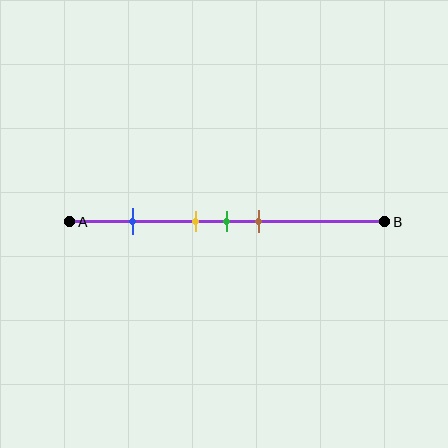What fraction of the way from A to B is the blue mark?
The blue mark is approximately 20% (0.2) of the way from A to B.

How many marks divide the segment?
There are 4 marks dividing the segment.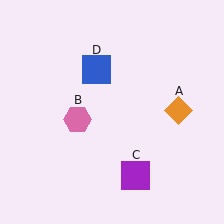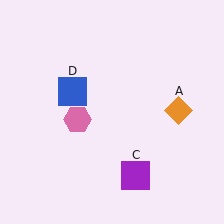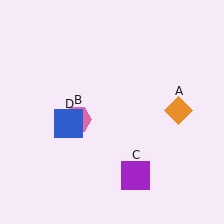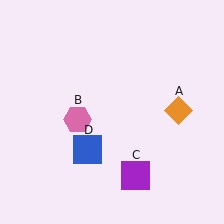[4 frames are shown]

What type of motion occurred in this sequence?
The blue square (object D) rotated counterclockwise around the center of the scene.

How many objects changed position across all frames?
1 object changed position: blue square (object D).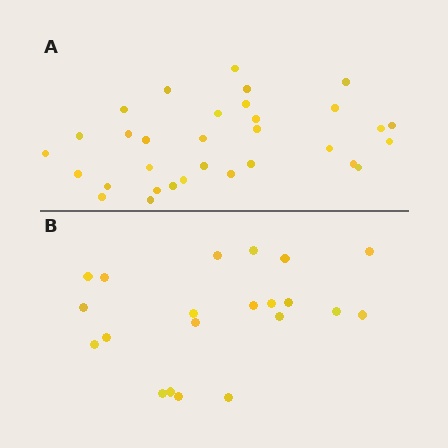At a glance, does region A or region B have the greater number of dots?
Region A (the top region) has more dots.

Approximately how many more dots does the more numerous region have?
Region A has roughly 12 or so more dots than region B.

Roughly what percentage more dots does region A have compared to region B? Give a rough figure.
About 50% more.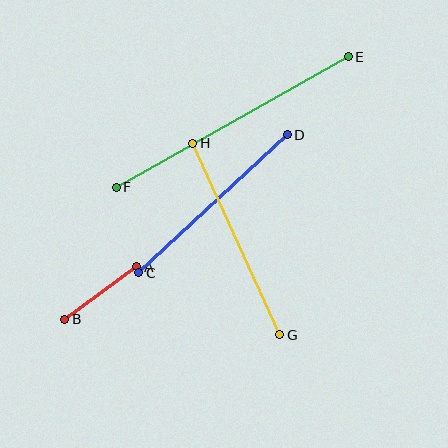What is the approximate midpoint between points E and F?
The midpoint is at approximately (232, 122) pixels.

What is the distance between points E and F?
The distance is approximately 266 pixels.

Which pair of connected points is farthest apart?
Points E and F are farthest apart.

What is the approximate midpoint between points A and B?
The midpoint is at approximately (101, 293) pixels.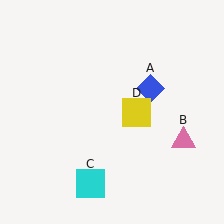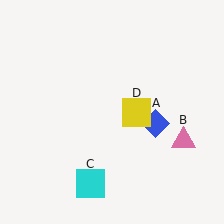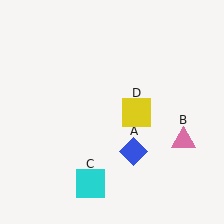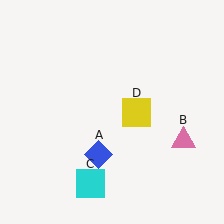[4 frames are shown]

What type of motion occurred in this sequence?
The blue diamond (object A) rotated clockwise around the center of the scene.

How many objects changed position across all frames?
1 object changed position: blue diamond (object A).